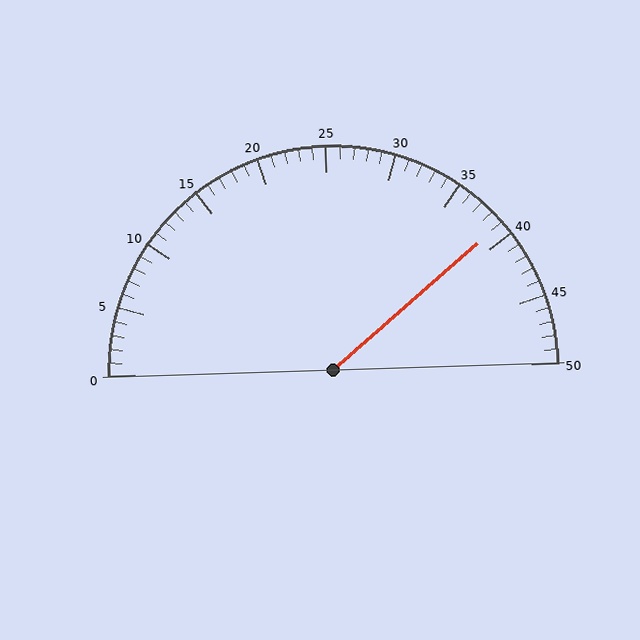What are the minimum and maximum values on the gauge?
The gauge ranges from 0 to 50.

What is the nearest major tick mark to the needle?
The nearest major tick mark is 40.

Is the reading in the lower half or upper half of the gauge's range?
The reading is in the upper half of the range (0 to 50).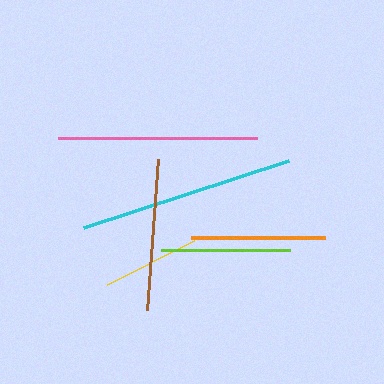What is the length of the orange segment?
The orange segment is approximately 134 pixels long.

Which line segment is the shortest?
The yellow line is the shortest at approximately 97 pixels.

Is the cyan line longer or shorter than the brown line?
The cyan line is longer than the brown line.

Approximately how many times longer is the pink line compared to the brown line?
The pink line is approximately 1.3 times the length of the brown line.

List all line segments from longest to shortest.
From longest to shortest: cyan, pink, brown, orange, lime, yellow.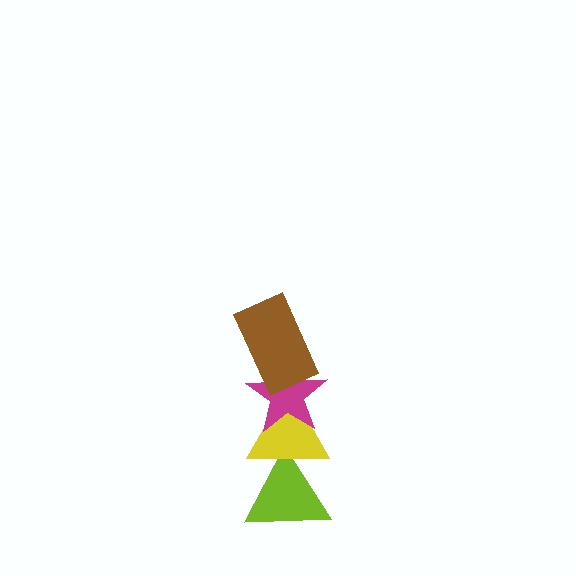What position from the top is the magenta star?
The magenta star is 2nd from the top.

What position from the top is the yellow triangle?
The yellow triangle is 3rd from the top.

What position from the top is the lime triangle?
The lime triangle is 4th from the top.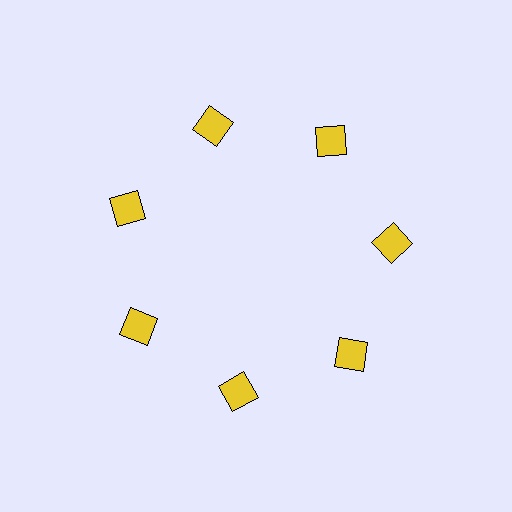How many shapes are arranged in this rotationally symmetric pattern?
There are 7 shapes, arranged in 7 groups of 1.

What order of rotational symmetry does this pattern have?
This pattern has 7-fold rotational symmetry.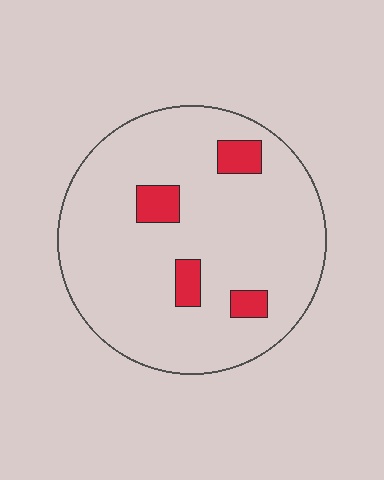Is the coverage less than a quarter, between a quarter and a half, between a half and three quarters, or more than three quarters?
Less than a quarter.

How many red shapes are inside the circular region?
4.